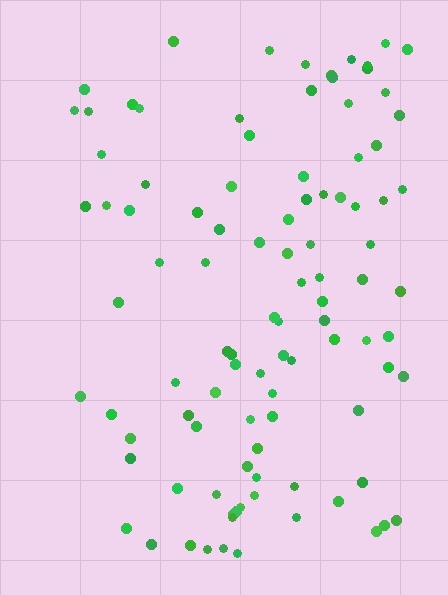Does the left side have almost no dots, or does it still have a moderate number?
Still a moderate number, just noticeably fewer than the right.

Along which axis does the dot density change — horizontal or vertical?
Horizontal.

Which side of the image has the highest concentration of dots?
The right.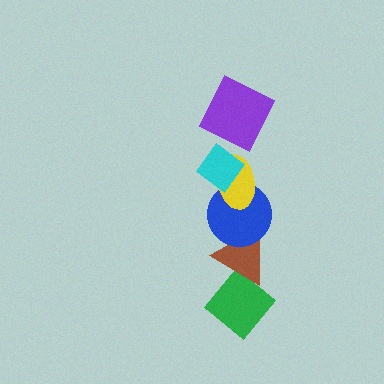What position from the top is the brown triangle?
The brown triangle is 5th from the top.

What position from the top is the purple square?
The purple square is 1st from the top.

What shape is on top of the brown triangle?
The blue circle is on top of the brown triangle.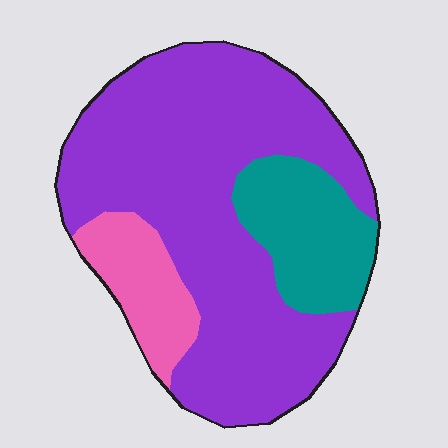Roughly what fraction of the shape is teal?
Teal takes up about one sixth (1/6) of the shape.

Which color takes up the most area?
Purple, at roughly 70%.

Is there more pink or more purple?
Purple.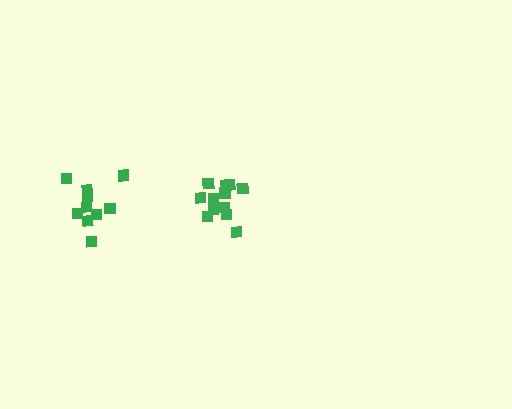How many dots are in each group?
Group 1: 12 dots, Group 2: 10 dots (22 total).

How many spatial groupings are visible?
There are 2 spatial groupings.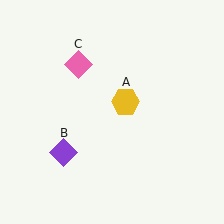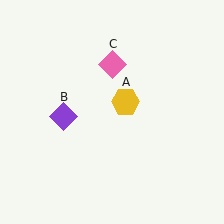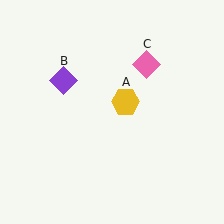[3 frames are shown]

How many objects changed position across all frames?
2 objects changed position: purple diamond (object B), pink diamond (object C).